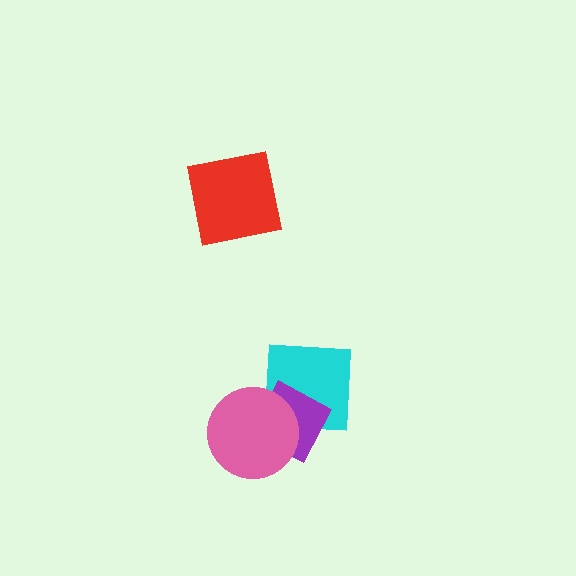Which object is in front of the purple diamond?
The pink circle is in front of the purple diamond.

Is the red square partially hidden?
No, no other shape covers it.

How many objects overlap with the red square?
0 objects overlap with the red square.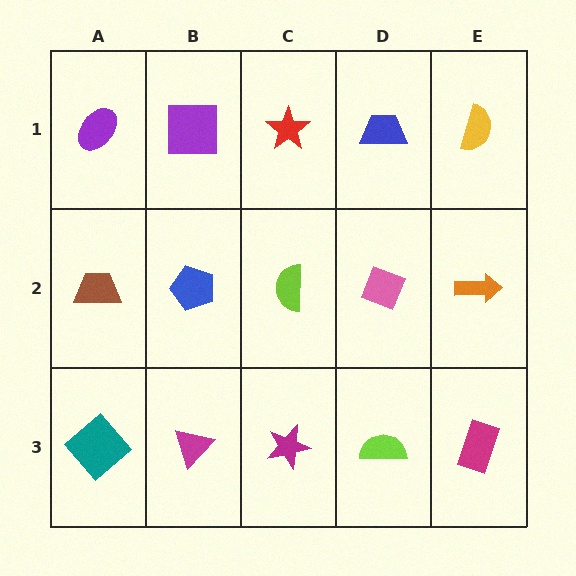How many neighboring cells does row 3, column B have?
3.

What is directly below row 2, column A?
A teal diamond.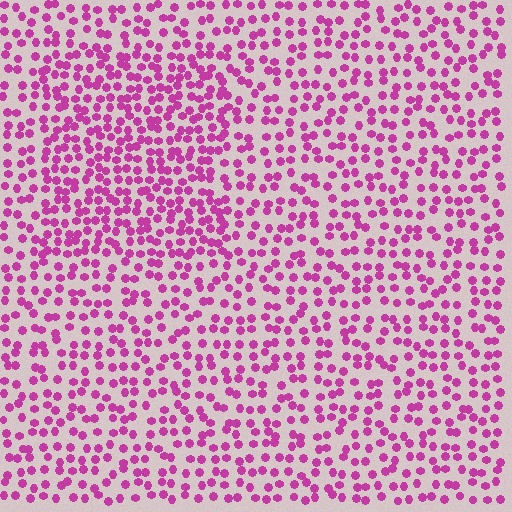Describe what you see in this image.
The image contains small magenta elements arranged at two different densities. A rectangle-shaped region is visible where the elements are more densely packed than the surrounding area.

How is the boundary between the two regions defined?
The boundary is defined by a change in element density (approximately 1.6x ratio). All elements are the same color, size, and shape.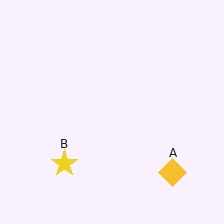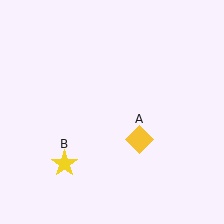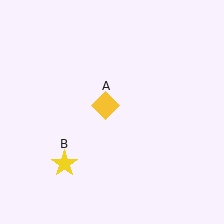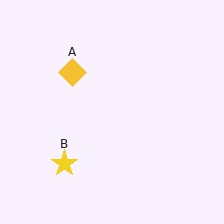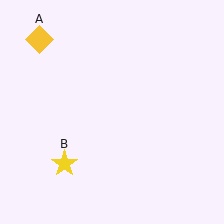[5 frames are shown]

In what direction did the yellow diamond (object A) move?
The yellow diamond (object A) moved up and to the left.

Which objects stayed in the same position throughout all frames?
Yellow star (object B) remained stationary.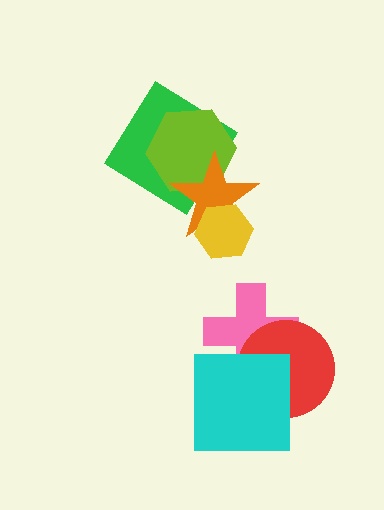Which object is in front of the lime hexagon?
The orange star is in front of the lime hexagon.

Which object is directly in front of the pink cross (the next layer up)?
The red circle is directly in front of the pink cross.